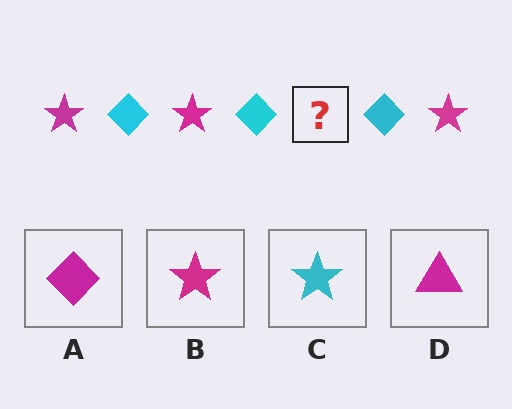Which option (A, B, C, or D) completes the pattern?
B.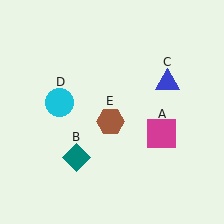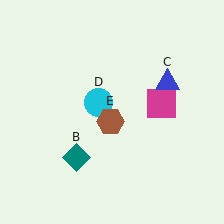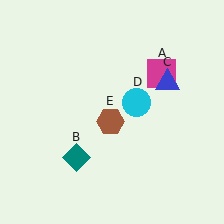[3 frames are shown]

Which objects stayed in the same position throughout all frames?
Teal diamond (object B) and blue triangle (object C) and brown hexagon (object E) remained stationary.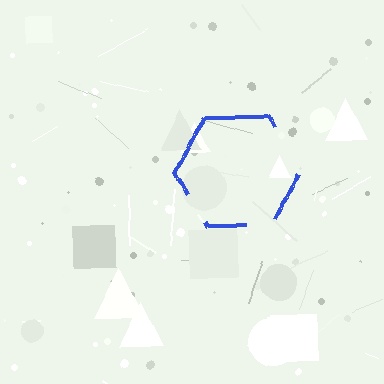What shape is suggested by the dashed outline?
The dashed outline suggests a hexagon.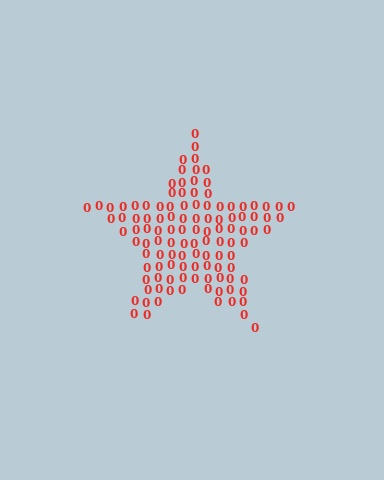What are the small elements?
The small elements are digit 0's.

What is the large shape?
The large shape is a star.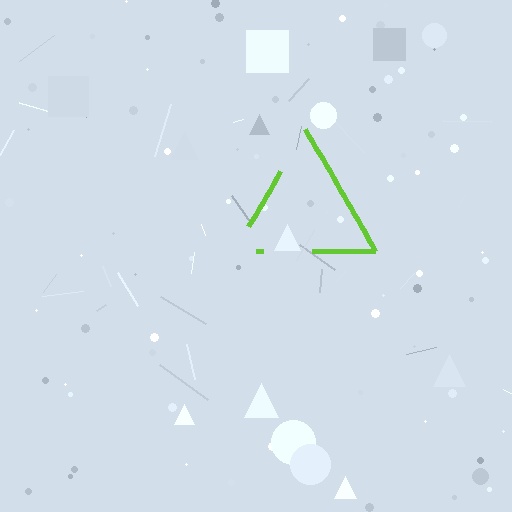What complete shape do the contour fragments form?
The contour fragments form a triangle.